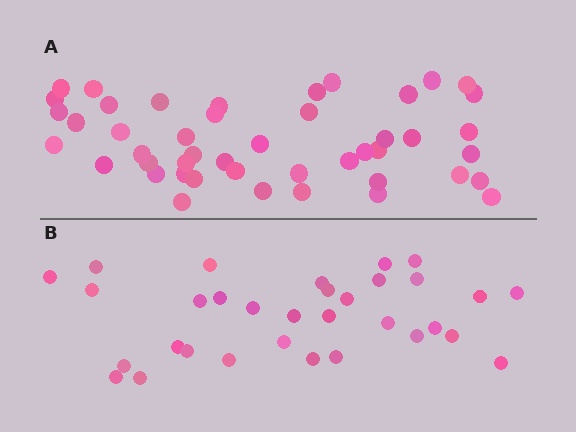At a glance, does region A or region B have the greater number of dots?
Region A (the top region) has more dots.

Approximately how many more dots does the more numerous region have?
Region A has approximately 15 more dots than region B.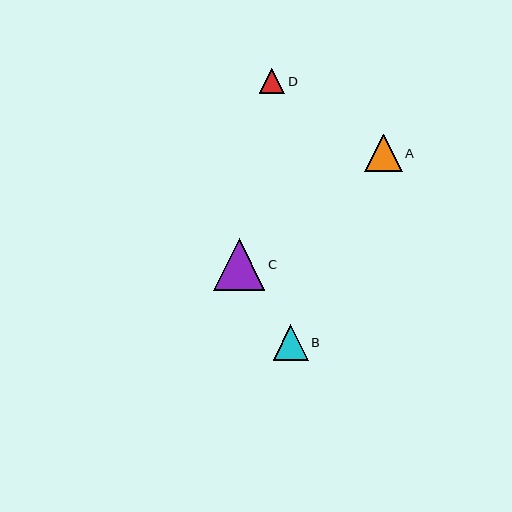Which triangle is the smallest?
Triangle D is the smallest with a size of approximately 25 pixels.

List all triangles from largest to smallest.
From largest to smallest: C, A, B, D.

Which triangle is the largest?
Triangle C is the largest with a size of approximately 52 pixels.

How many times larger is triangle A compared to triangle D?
Triangle A is approximately 1.5 times the size of triangle D.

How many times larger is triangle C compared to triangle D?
Triangle C is approximately 2.1 times the size of triangle D.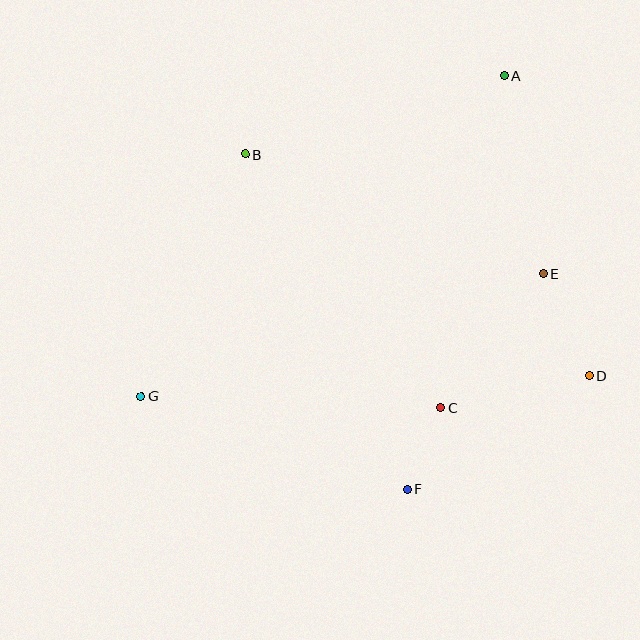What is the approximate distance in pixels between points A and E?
The distance between A and E is approximately 201 pixels.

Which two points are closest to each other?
Points C and F are closest to each other.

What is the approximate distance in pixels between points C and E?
The distance between C and E is approximately 169 pixels.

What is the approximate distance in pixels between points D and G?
The distance between D and G is approximately 448 pixels.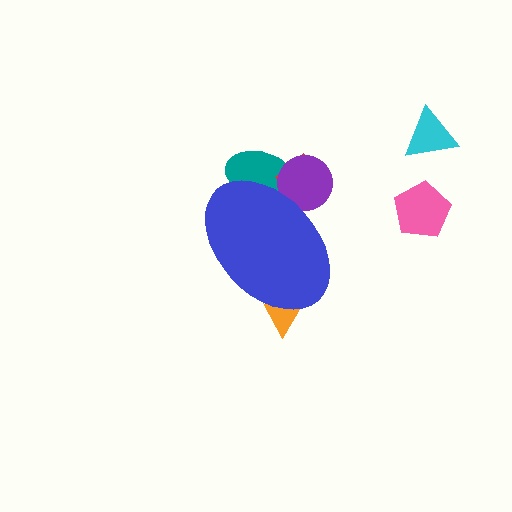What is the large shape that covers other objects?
A blue ellipse.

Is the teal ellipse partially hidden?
Yes, the teal ellipse is partially hidden behind the blue ellipse.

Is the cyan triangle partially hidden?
No, the cyan triangle is fully visible.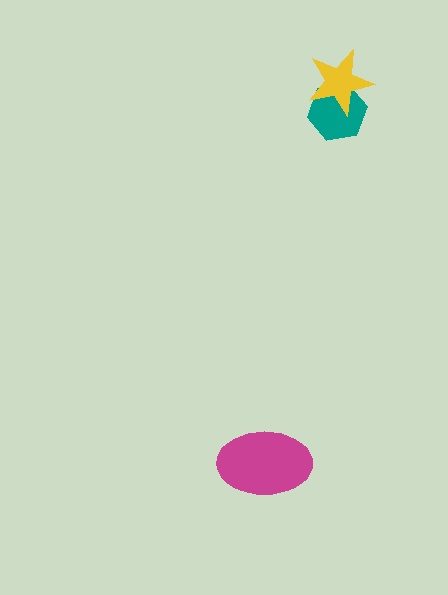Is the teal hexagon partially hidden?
Yes, it is partially covered by another shape.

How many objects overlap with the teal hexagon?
1 object overlaps with the teal hexagon.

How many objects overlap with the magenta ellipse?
0 objects overlap with the magenta ellipse.